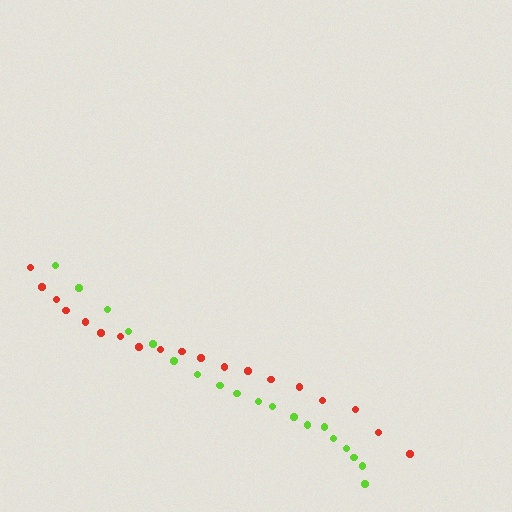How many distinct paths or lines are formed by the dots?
There are 2 distinct paths.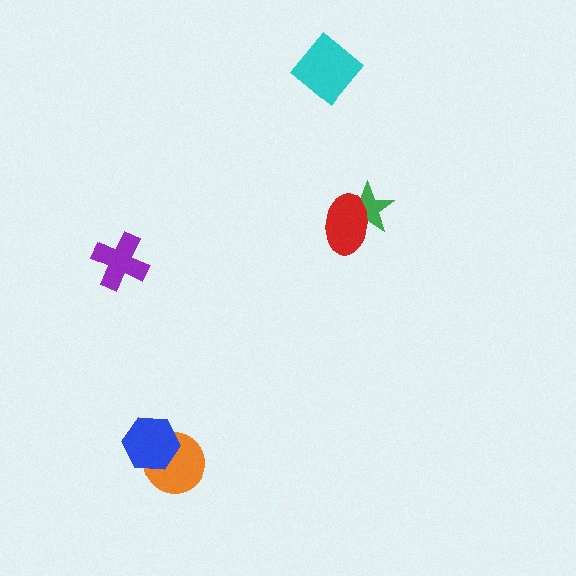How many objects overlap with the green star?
1 object overlaps with the green star.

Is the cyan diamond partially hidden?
No, no other shape covers it.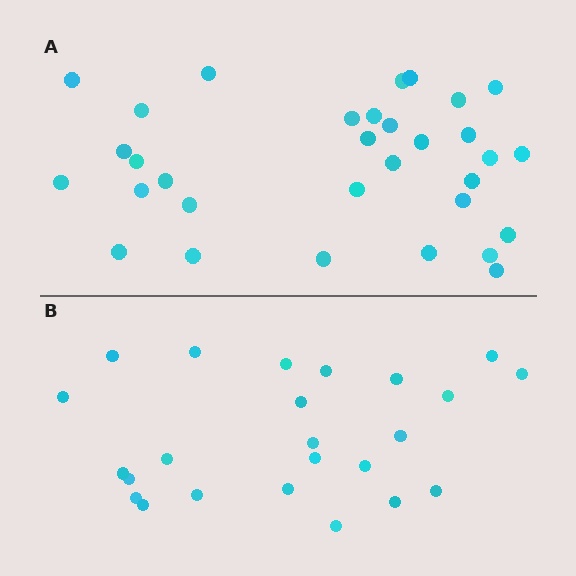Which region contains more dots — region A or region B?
Region A (the top region) has more dots.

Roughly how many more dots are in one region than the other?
Region A has roughly 8 or so more dots than region B.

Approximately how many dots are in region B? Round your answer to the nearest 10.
About 20 dots. (The exact count is 24, which rounds to 20.)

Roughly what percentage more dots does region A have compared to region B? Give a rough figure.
About 35% more.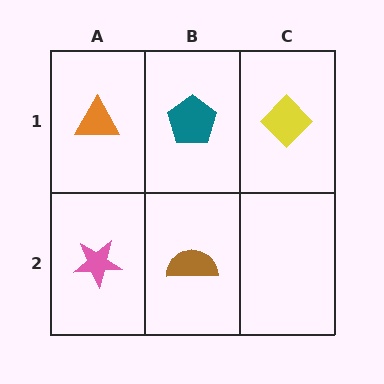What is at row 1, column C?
A yellow diamond.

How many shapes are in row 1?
3 shapes.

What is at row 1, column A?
An orange triangle.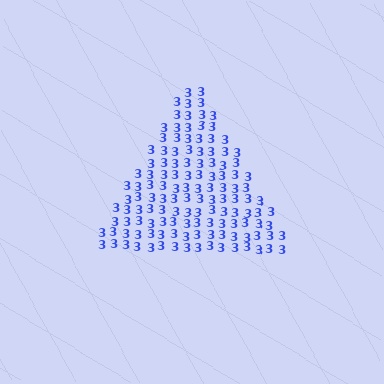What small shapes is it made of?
It is made of small digit 3's.